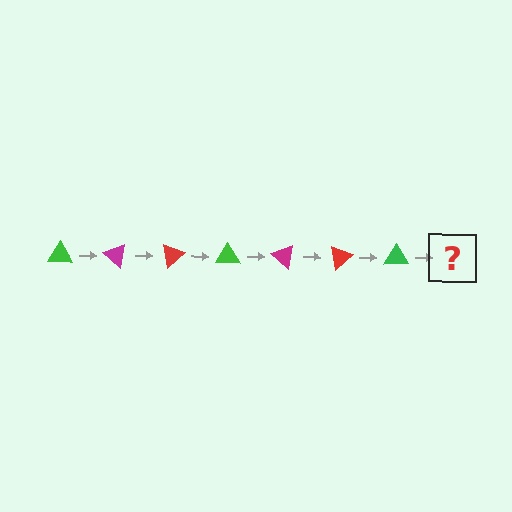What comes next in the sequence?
The next element should be a magenta triangle, rotated 280 degrees from the start.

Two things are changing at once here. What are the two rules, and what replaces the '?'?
The two rules are that it rotates 40 degrees each step and the color cycles through green, magenta, and red. The '?' should be a magenta triangle, rotated 280 degrees from the start.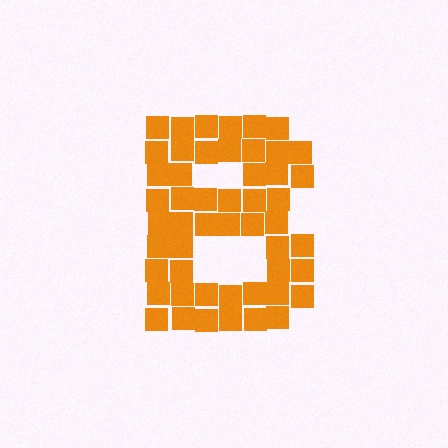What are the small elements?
The small elements are squares.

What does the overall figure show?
The overall figure shows the letter B.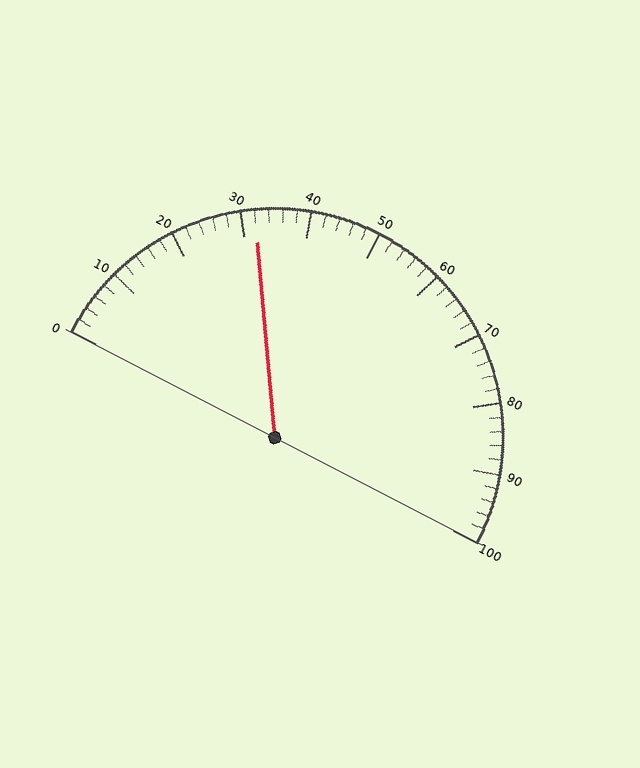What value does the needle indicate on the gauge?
The needle indicates approximately 32.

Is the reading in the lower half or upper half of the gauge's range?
The reading is in the lower half of the range (0 to 100).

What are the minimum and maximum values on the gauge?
The gauge ranges from 0 to 100.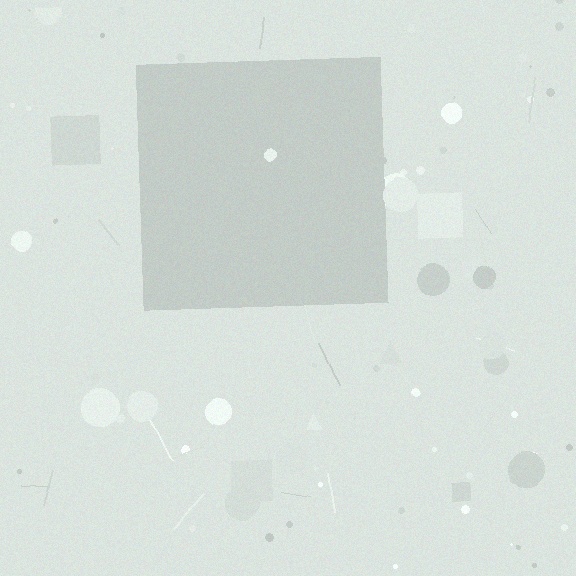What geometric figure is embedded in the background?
A square is embedded in the background.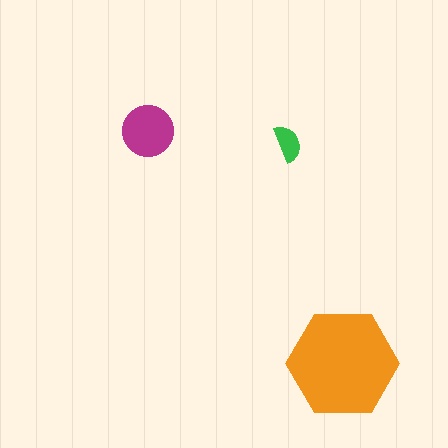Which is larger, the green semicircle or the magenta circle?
The magenta circle.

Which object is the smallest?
The green semicircle.